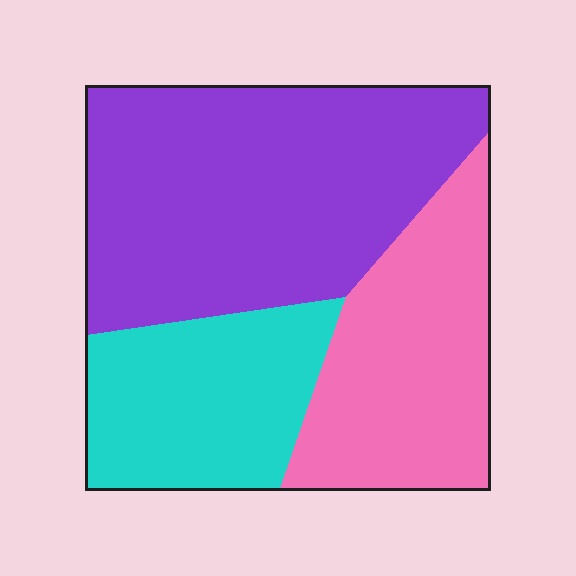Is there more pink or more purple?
Purple.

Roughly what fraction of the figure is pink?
Pink covers around 30% of the figure.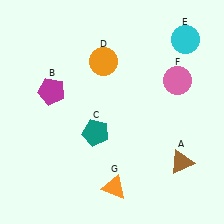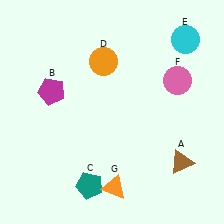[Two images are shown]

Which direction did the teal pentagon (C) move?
The teal pentagon (C) moved down.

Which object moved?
The teal pentagon (C) moved down.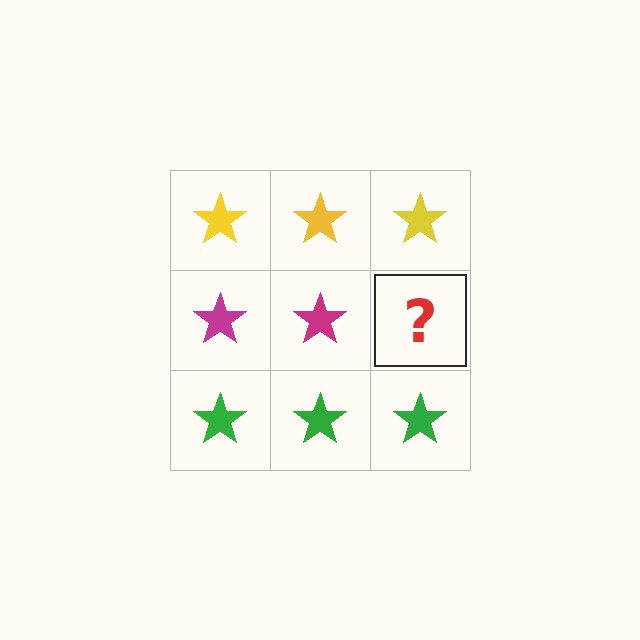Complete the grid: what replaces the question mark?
The question mark should be replaced with a magenta star.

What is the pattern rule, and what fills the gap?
The rule is that each row has a consistent color. The gap should be filled with a magenta star.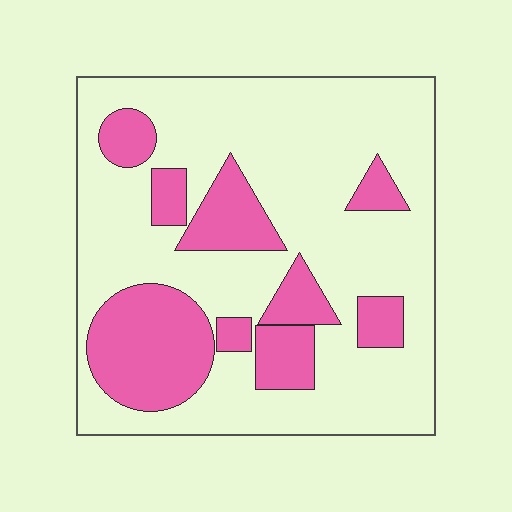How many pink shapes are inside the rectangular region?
9.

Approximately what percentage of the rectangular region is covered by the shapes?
Approximately 30%.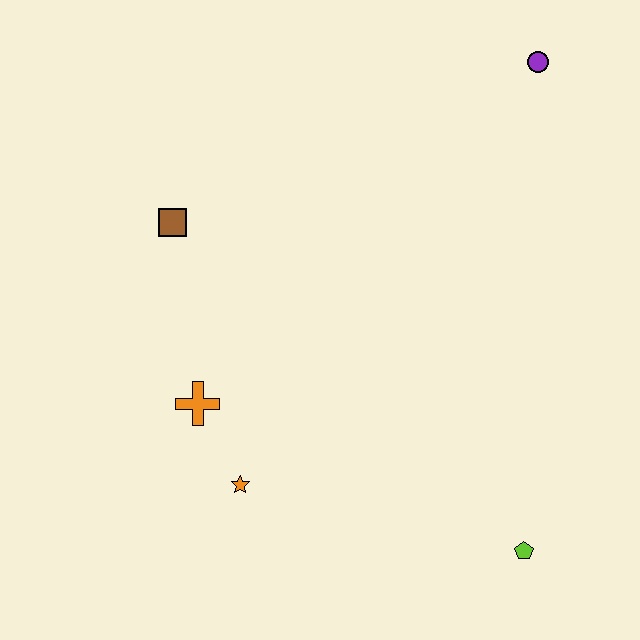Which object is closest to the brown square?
The orange cross is closest to the brown square.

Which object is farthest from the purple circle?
The orange star is farthest from the purple circle.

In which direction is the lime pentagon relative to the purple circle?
The lime pentagon is below the purple circle.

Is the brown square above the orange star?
Yes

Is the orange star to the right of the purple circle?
No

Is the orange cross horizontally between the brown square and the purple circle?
Yes